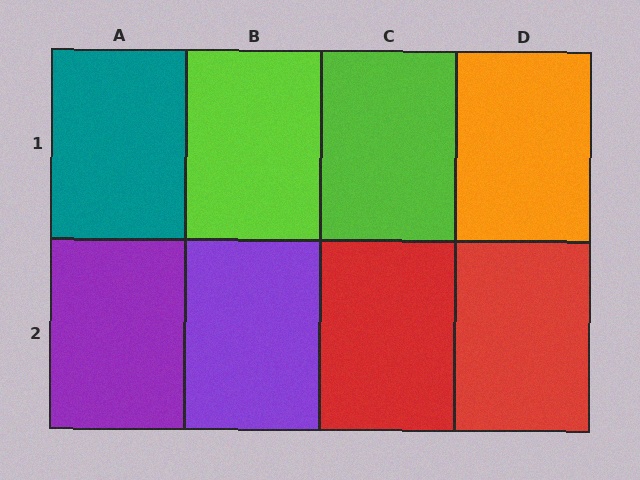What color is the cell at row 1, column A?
Teal.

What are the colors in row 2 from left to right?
Purple, purple, red, red.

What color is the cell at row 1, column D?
Orange.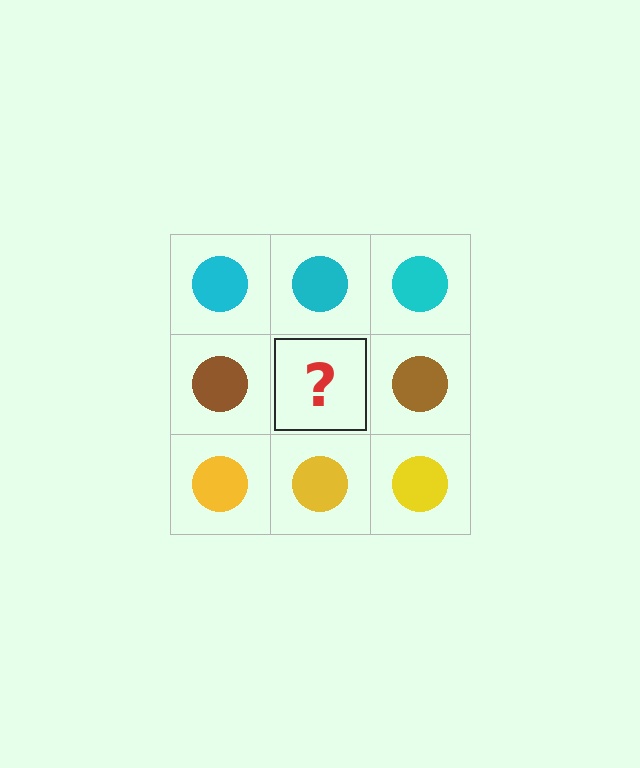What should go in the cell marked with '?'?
The missing cell should contain a brown circle.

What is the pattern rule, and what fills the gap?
The rule is that each row has a consistent color. The gap should be filled with a brown circle.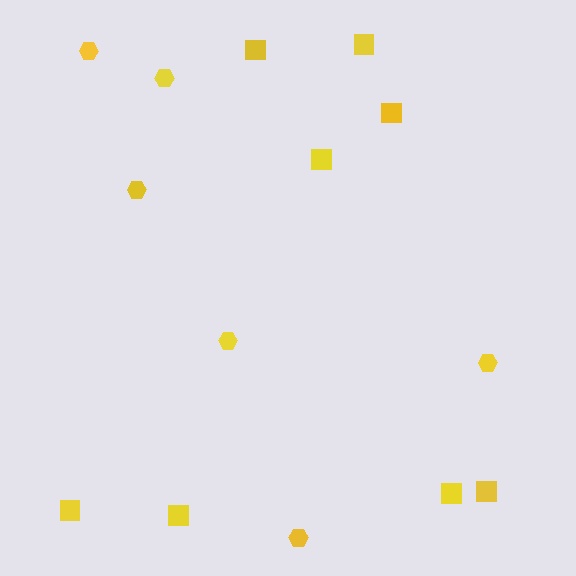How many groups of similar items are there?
There are 2 groups: one group of squares (8) and one group of hexagons (6).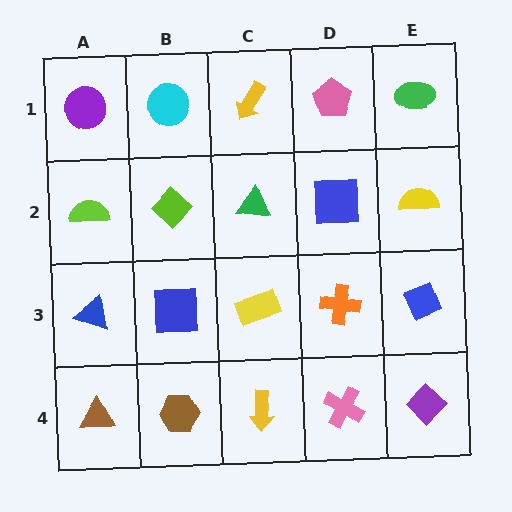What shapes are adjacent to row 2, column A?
A purple circle (row 1, column A), a blue triangle (row 3, column A), a lime diamond (row 2, column B).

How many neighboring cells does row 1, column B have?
3.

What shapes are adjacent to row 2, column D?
A pink pentagon (row 1, column D), an orange cross (row 3, column D), a green triangle (row 2, column C), a yellow semicircle (row 2, column E).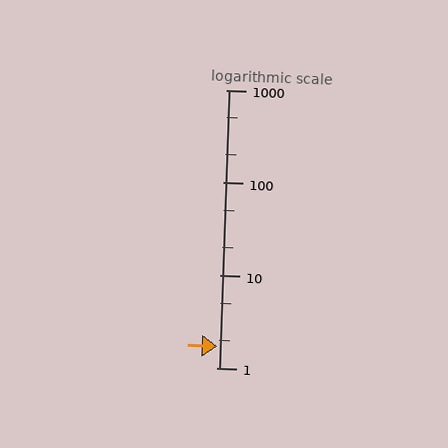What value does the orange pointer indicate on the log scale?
The pointer indicates approximately 1.7.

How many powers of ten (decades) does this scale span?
The scale spans 3 decades, from 1 to 1000.